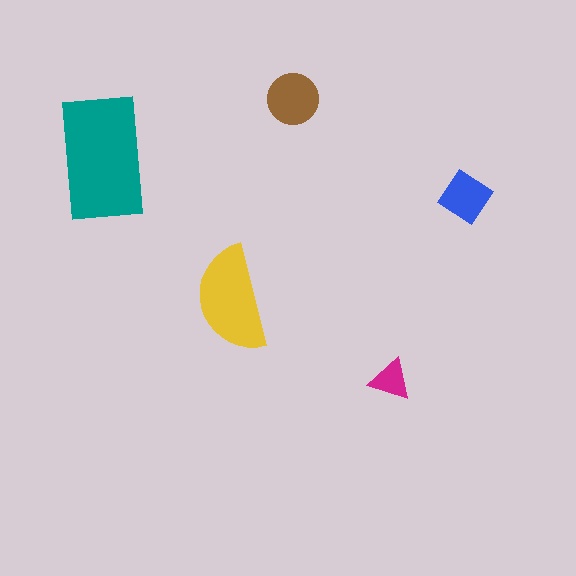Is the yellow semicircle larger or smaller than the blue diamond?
Larger.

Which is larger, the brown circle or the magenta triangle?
The brown circle.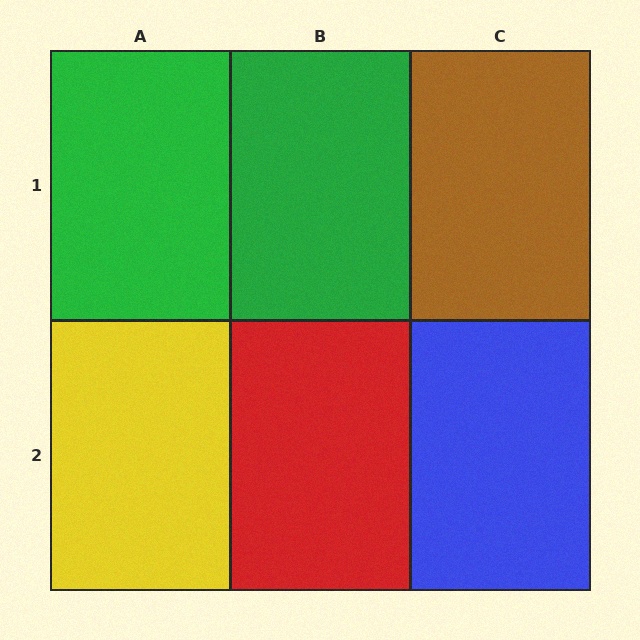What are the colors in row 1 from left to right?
Green, green, brown.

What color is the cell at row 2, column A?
Yellow.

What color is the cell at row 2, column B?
Red.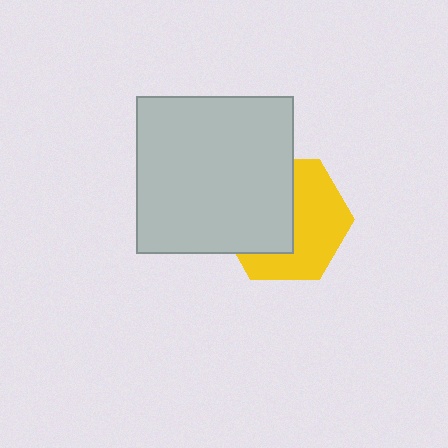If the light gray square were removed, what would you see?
You would see the complete yellow hexagon.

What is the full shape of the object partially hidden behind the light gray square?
The partially hidden object is a yellow hexagon.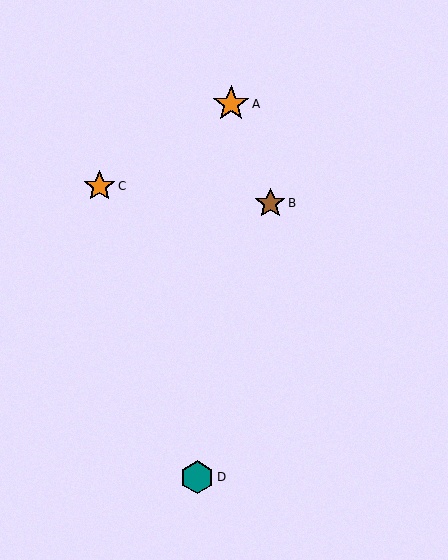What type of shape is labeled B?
Shape B is a brown star.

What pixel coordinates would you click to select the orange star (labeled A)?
Click at (231, 104) to select the orange star A.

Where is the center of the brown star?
The center of the brown star is at (270, 203).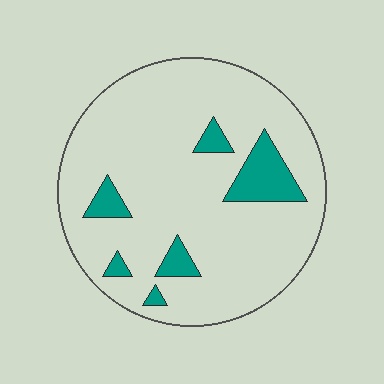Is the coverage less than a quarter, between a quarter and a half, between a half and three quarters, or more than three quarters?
Less than a quarter.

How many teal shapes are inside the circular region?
6.